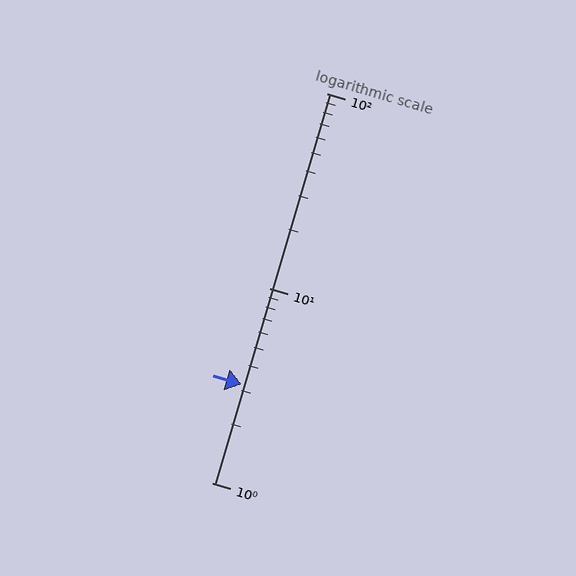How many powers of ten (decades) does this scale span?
The scale spans 2 decades, from 1 to 100.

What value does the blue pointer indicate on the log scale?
The pointer indicates approximately 3.2.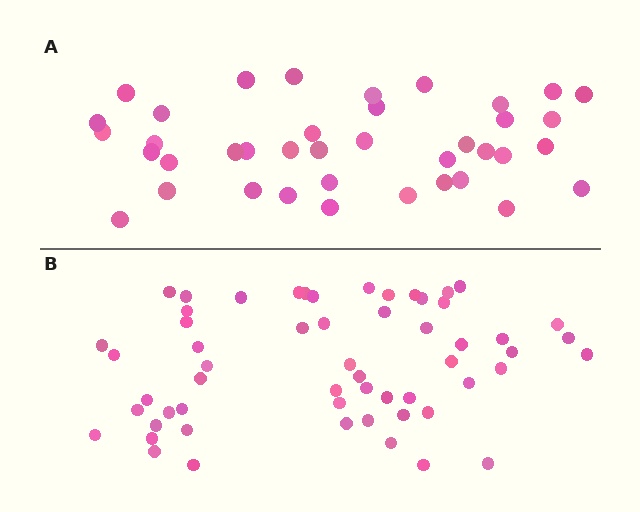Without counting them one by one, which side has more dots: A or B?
Region B (the bottom region) has more dots.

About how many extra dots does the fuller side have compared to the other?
Region B has approximately 20 more dots than region A.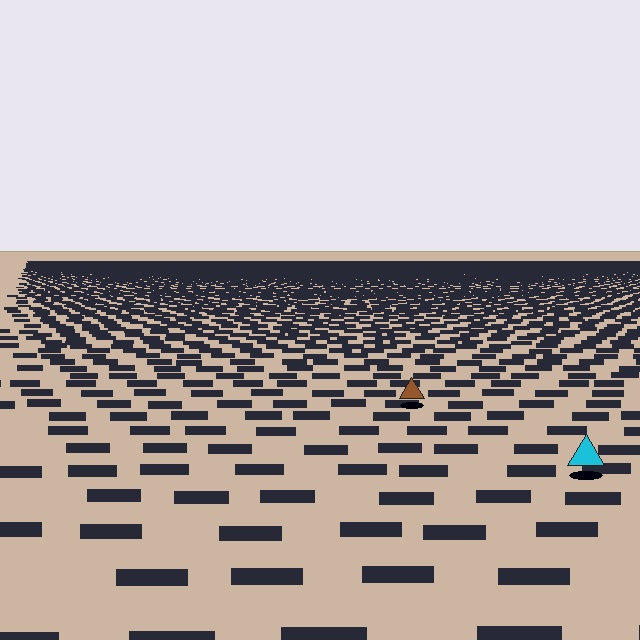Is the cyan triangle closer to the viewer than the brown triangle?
Yes. The cyan triangle is closer — you can tell from the texture gradient: the ground texture is coarser near it.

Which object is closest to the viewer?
The cyan triangle is closest. The texture marks near it are larger and more spread out.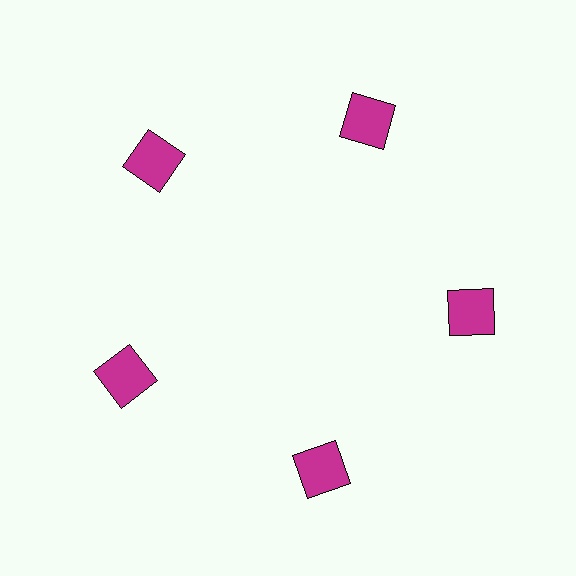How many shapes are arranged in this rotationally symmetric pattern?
There are 5 shapes, arranged in 5 groups of 1.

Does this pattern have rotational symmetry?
Yes, this pattern has 5-fold rotational symmetry. It looks the same after rotating 72 degrees around the center.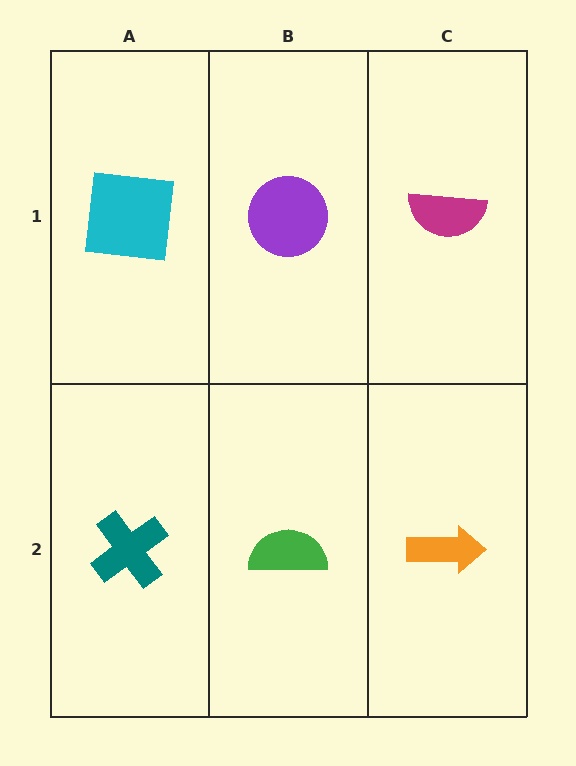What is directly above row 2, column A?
A cyan square.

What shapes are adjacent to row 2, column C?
A magenta semicircle (row 1, column C), a green semicircle (row 2, column B).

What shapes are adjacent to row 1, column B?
A green semicircle (row 2, column B), a cyan square (row 1, column A), a magenta semicircle (row 1, column C).